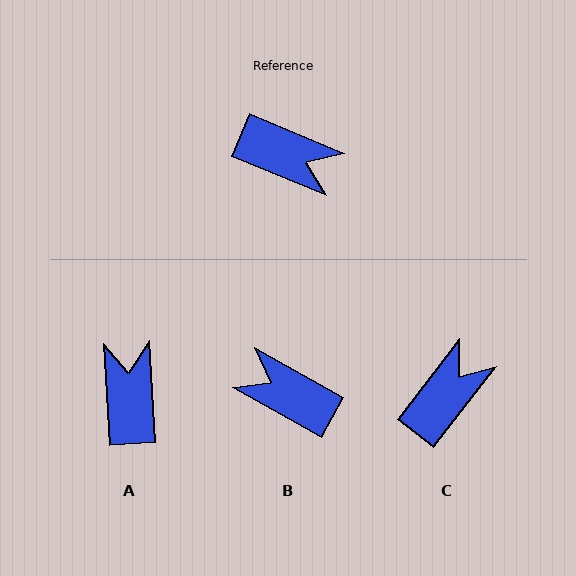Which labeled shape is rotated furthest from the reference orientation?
B, about 173 degrees away.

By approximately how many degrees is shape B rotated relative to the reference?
Approximately 173 degrees counter-clockwise.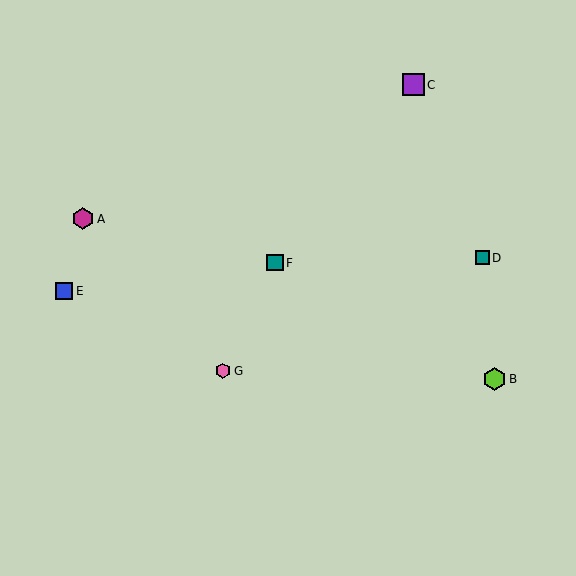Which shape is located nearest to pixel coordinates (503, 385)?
The lime hexagon (labeled B) at (494, 379) is nearest to that location.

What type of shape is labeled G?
Shape G is a pink hexagon.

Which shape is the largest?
The lime hexagon (labeled B) is the largest.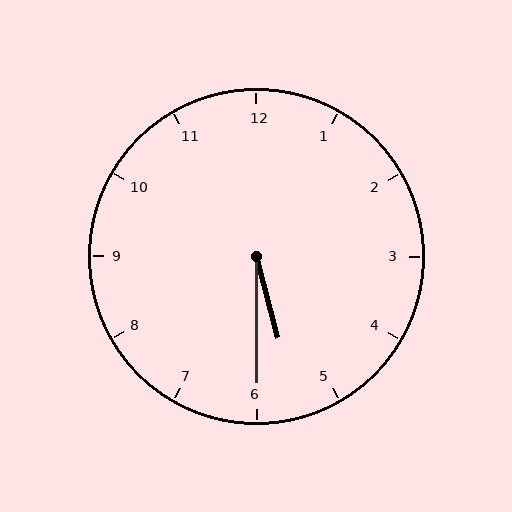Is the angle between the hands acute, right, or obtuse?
It is acute.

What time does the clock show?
5:30.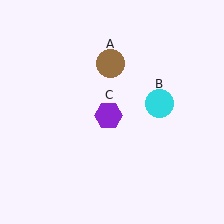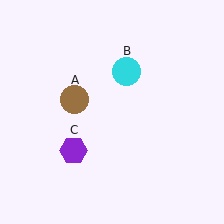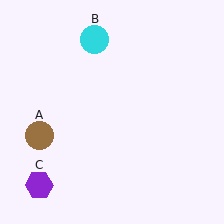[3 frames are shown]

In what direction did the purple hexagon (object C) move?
The purple hexagon (object C) moved down and to the left.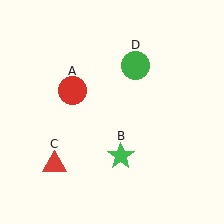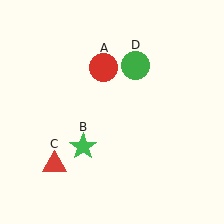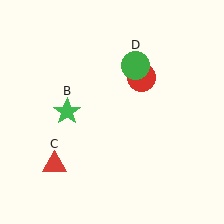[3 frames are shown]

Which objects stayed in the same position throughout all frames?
Red triangle (object C) and green circle (object D) remained stationary.